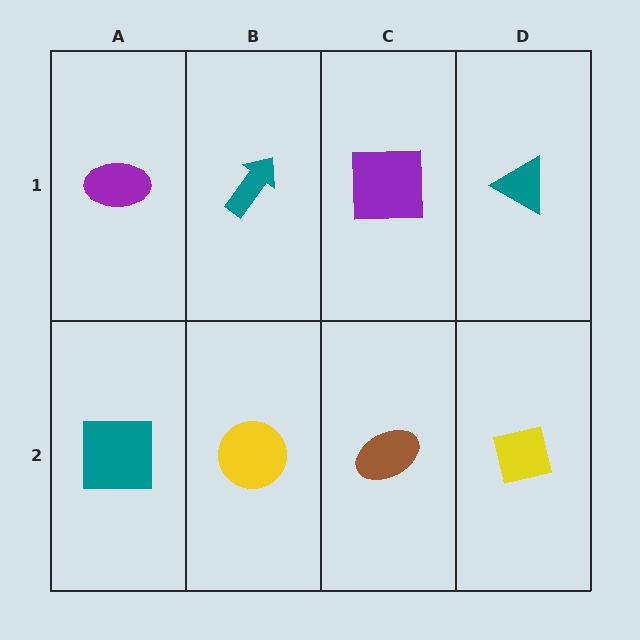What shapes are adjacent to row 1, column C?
A brown ellipse (row 2, column C), a teal arrow (row 1, column B), a teal triangle (row 1, column D).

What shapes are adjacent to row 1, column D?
A yellow square (row 2, column D), a purple square (row 1, column C).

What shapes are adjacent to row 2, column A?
A purple ellipse (row 1, column A), a yellow circle (row 2, column B).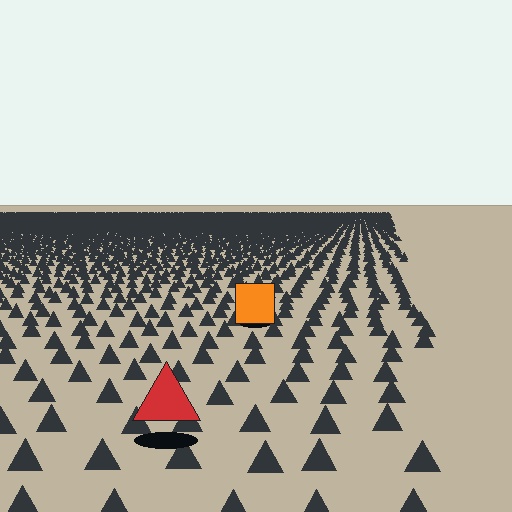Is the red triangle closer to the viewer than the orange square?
Yes. The red triangle is closer — you can tell from the texture gradient: the ground texture is coarser near it.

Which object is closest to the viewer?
The red triangle is closest. The texture marks near it are larger and more spread out.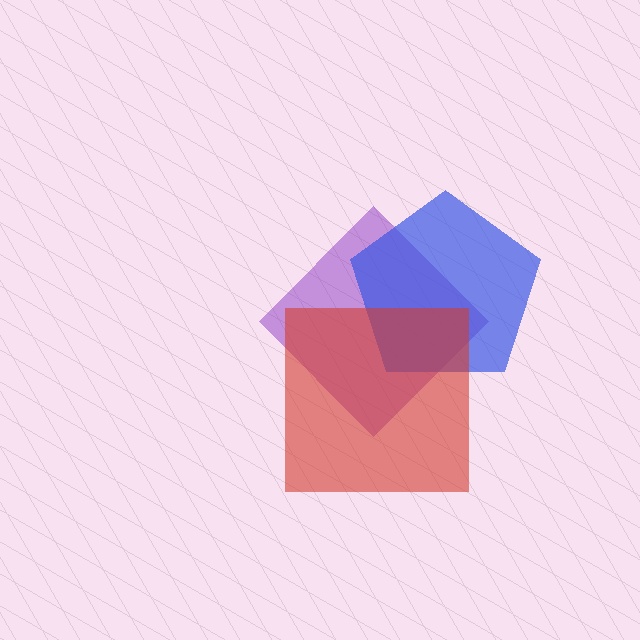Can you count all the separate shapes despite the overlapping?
Yes, there are 3 separate shapes.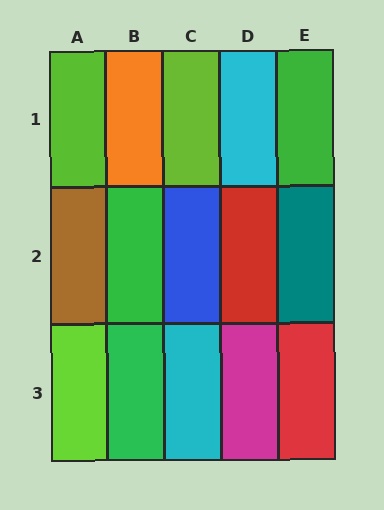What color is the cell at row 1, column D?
Cyan.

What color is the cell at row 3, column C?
Cyan.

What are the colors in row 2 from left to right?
Brown, green, blue, red, teal.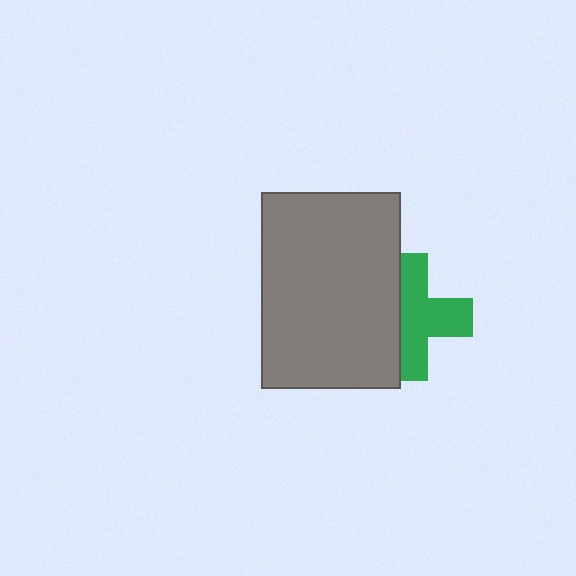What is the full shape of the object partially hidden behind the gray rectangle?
The partially hidden object is a green cross.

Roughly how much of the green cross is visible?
About half of it is visible (roughly 61%).